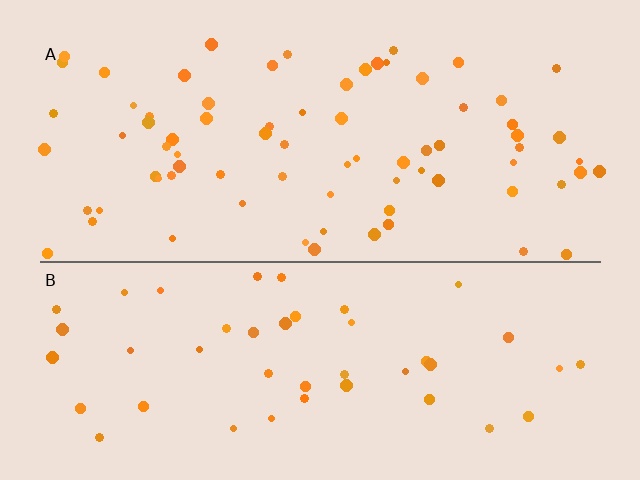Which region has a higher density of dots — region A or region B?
A (the top).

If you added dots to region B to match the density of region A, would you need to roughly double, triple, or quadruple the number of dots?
Approximately double.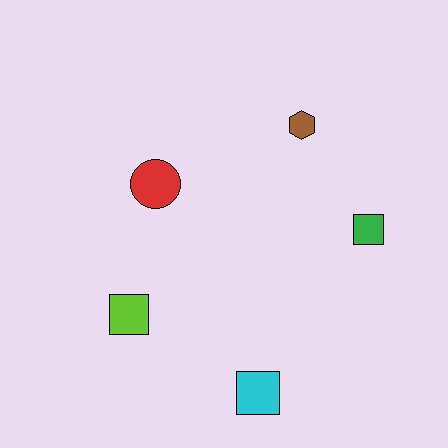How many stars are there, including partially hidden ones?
There are no stars.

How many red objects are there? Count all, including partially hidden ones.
There is 1 red object.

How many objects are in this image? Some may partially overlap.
There are 5 objects.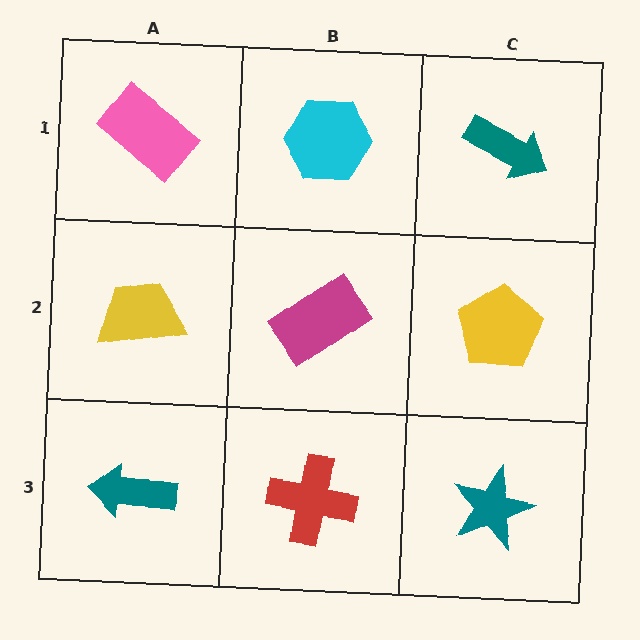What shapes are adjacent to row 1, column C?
A yellow pentagon (row 2, column C), a cyan hexagon (row 1, column B).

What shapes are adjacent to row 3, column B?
A magenta rectangle (row 2, column B), a teal arrow (row 3, column A), a teal star (row 3, column C).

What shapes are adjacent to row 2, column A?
A pink rectangle (row 1, column A), a teal arrow (row 3, column A), a magenta rectangle (row 2, column B).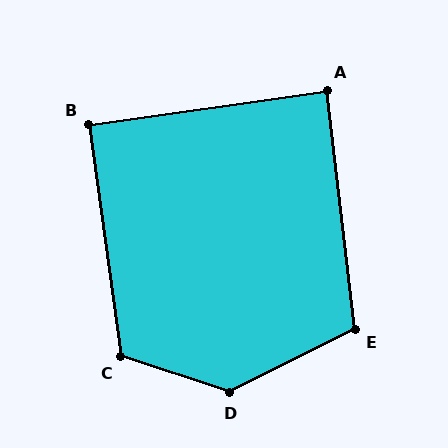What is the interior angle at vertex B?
Approximately 90 degrees (approximately right).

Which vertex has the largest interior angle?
D, at approximately 135 degrees.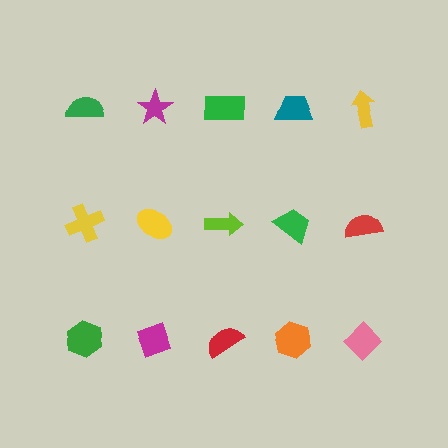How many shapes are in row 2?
5 shapes.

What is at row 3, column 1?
A green hexagon.